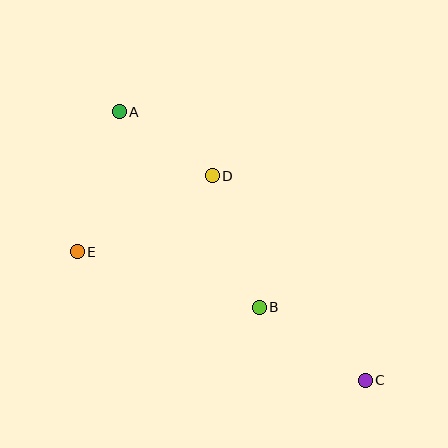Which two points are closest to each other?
Points A and D are closest to each other.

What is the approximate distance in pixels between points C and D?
The distance between C and D is approximately 256 pixels.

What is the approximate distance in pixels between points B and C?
The distance between B and C is approximately 129 pixels.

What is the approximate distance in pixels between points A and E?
The distance between A and E is approximately 146 pixels.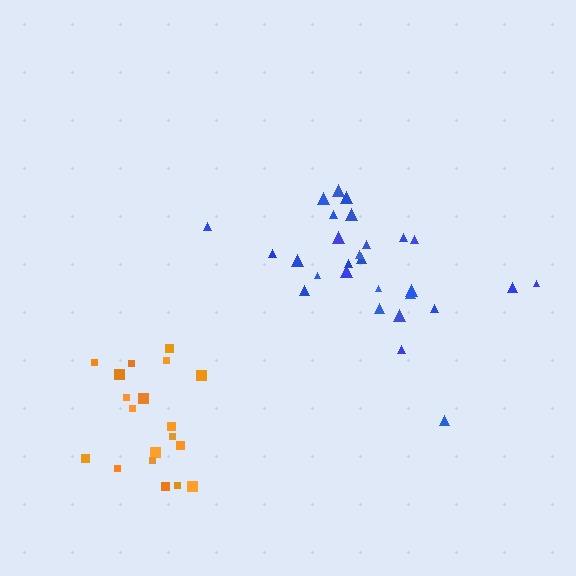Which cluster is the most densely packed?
Orange.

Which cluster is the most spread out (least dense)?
Blue.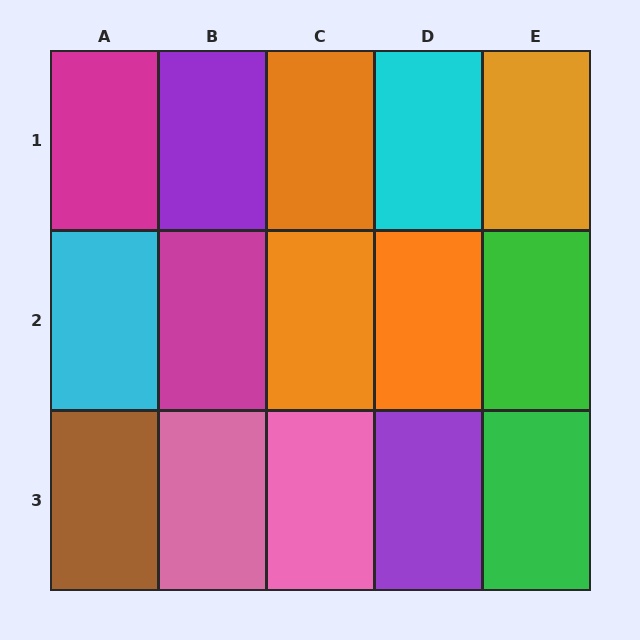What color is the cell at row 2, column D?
Orange.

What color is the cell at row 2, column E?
Green.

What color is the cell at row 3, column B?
Pink.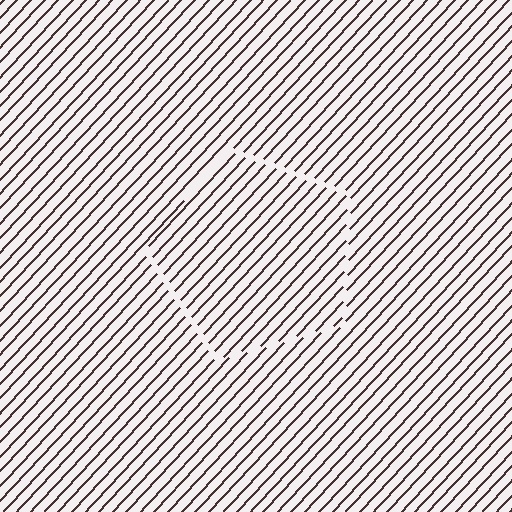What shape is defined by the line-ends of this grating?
An illusory pentagon. The interior of the shape contains the same grating, shifted by half a period — the contour is defined by the phase discontinuity where line-ends from the inner and outer gratings abut.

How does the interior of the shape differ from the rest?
The interior of the shape contains the same grating, shifted by half a period — the contour is defined by the phase discontinuity where line-ends from the inner and outer gratings abut.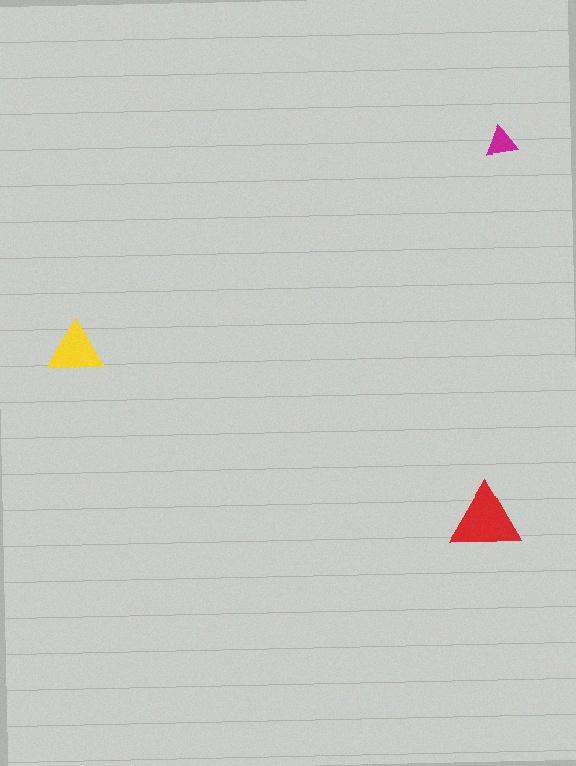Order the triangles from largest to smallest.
the red one, the yellow one, the magenta one.